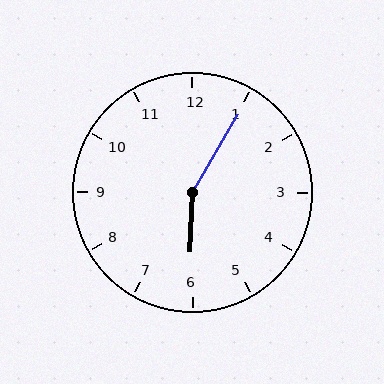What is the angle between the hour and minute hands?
Approximately 152 degrees.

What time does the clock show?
6:05.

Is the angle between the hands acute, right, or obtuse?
It is obtuse.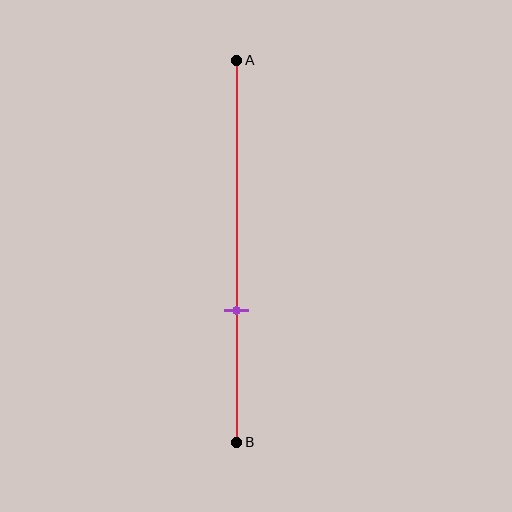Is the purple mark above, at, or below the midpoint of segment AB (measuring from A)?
The purple mark is below the midpoint of segment AB.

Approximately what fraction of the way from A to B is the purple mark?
The purple mark is approximately 65% of the way from A to B.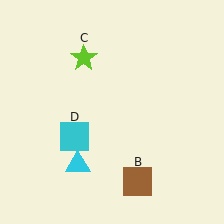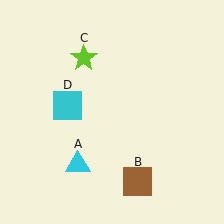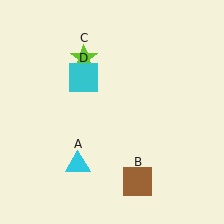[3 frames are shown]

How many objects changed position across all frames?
1 object changed position: cyan square (object D).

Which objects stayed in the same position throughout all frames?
Cyan triangle (object A) and brown square (object B) and lime star (object C) remained stationary.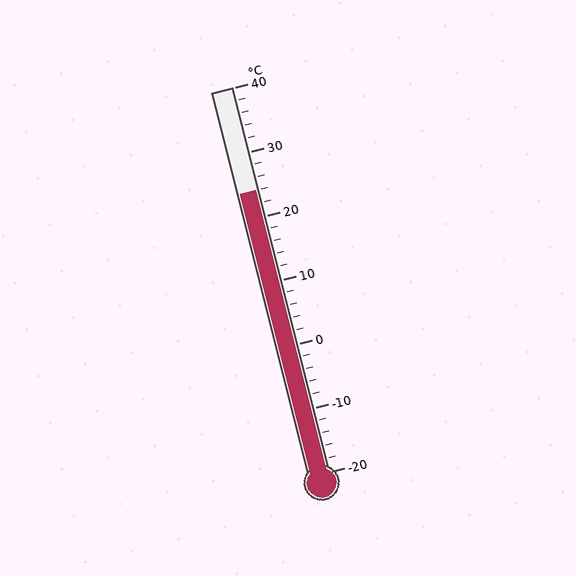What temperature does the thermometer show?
The thermometer shows approximately 24°C.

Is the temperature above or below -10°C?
The temperature is above -10°C.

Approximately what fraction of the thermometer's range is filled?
The thermometer is filled to approximately 75% of its range.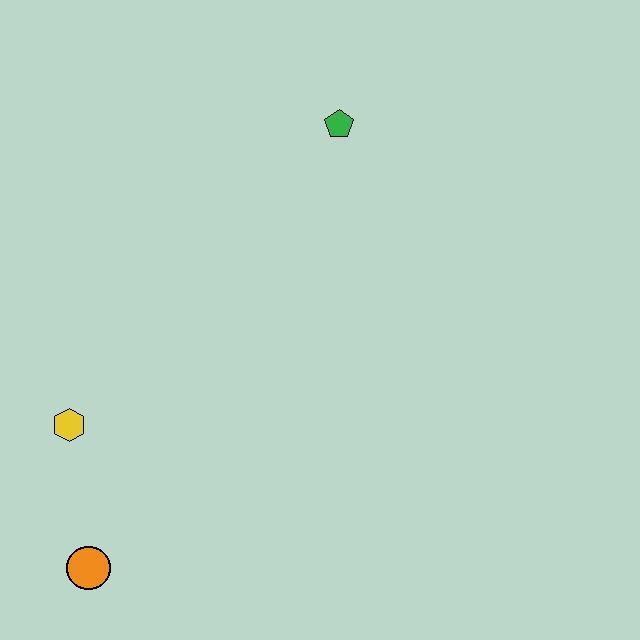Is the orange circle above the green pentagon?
No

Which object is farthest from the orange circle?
The green pentagon is farthest from the orange circle.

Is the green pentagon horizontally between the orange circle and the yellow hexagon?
No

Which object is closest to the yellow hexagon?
The orange circle is closest to the yellow hexagon.